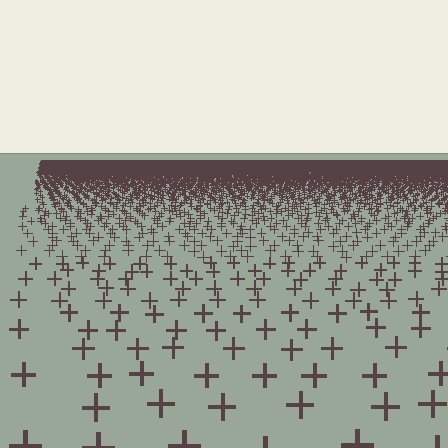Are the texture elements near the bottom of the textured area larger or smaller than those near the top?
Larger. Near the bottom, elements are closer to the viewer and appear at a bigger on-screen size.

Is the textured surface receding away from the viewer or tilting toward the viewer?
The surface is receding away from the viewer. Texture elements get smaller and denser toward the top.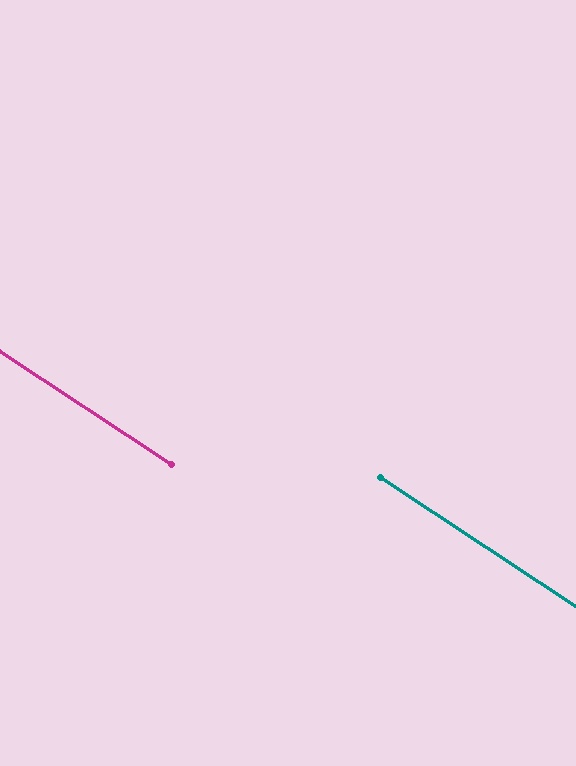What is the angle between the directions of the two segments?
Approximately 0 degrees.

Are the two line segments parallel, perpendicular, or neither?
Parallel — their directions differ by only 0.2°.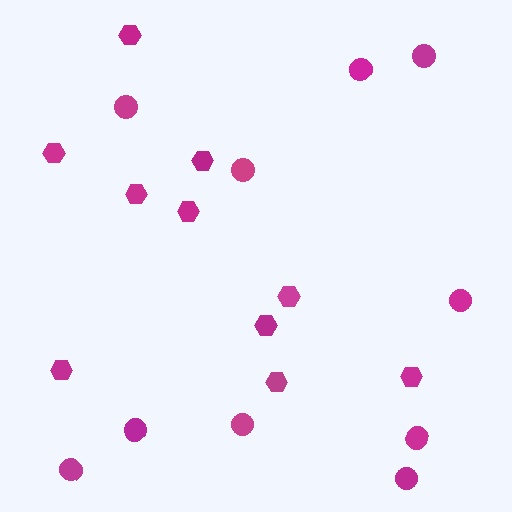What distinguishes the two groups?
There are 2 groups: one group of hexagons (10) and one group of circles (10).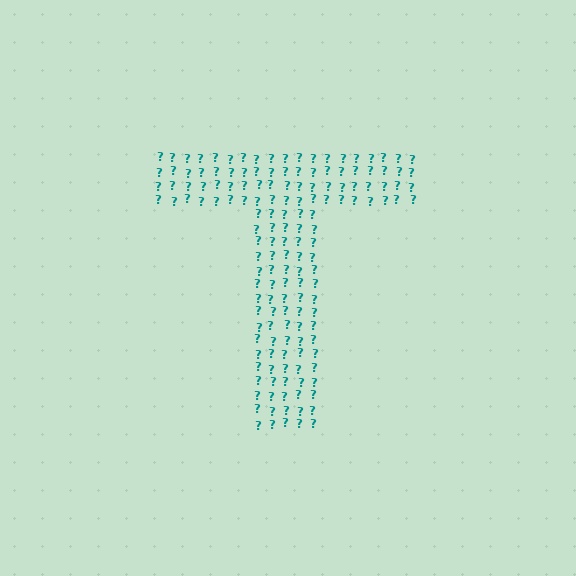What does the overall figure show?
The overall figure shows the letter T.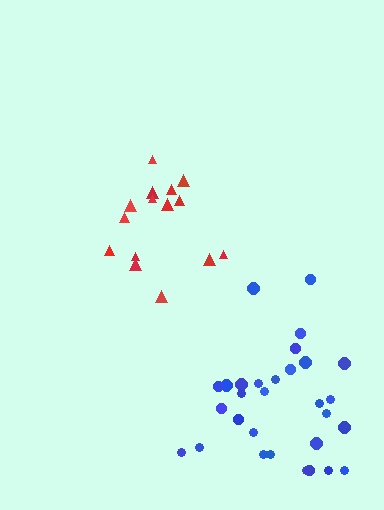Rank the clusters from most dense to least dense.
red, blue.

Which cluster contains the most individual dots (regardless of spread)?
Blue (30).